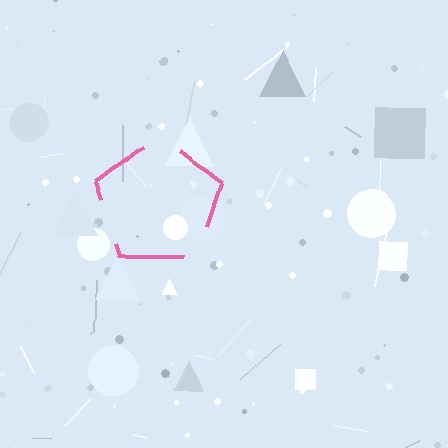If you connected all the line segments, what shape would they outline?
They would outline a pentagon.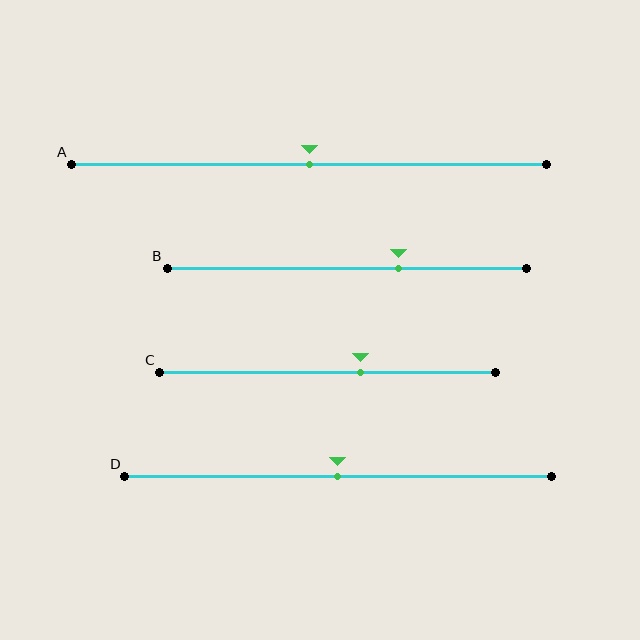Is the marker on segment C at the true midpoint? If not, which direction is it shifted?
No, the marker on segment C is shifted to the right by about 10% of the segment length.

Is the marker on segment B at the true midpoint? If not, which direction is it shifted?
No, the marker on segment B is shifted to the right by about 14% of the segment length.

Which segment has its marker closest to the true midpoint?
Segment A has its marker closest to the true midpoint.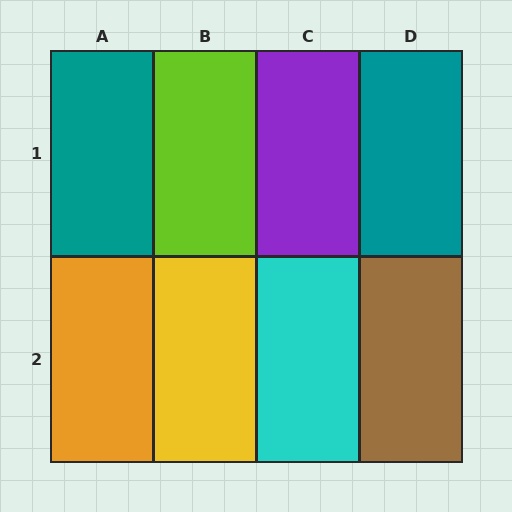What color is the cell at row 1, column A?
Teal.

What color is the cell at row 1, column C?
Purple.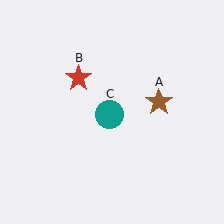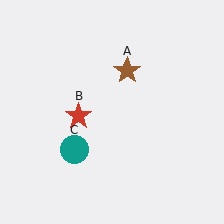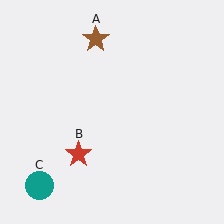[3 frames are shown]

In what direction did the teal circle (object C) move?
The teal circle (object C) moved down and to the left.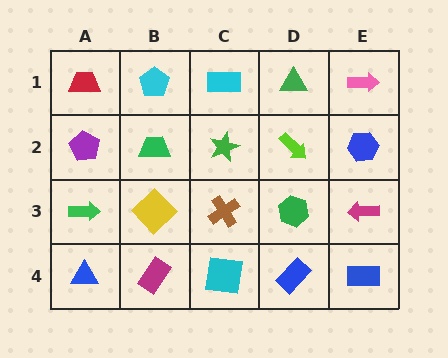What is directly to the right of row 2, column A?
A green trapezoid.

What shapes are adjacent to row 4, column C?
A brown cross (row 3, column C), a magenta rectangle (row 4, column B), a blue rectangle (row 4, column D).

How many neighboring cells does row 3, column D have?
4.